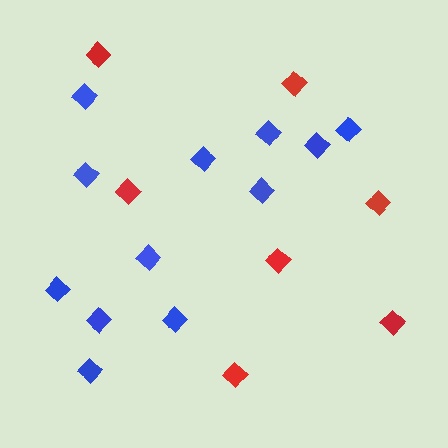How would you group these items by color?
There are 2 groups: one group of blue diamonds (12) and one group of red diamonds (7).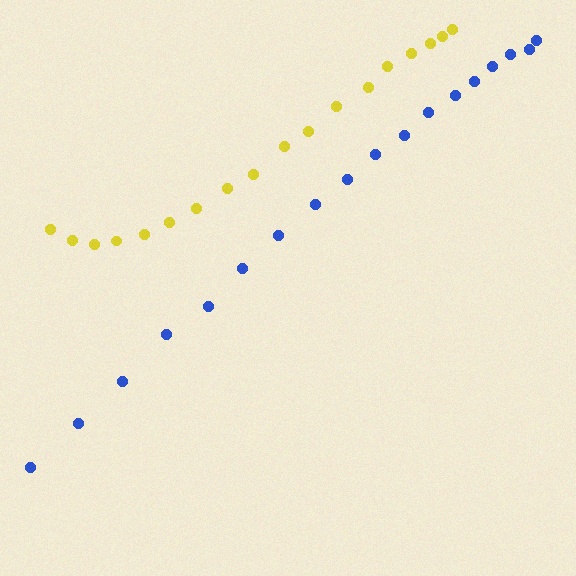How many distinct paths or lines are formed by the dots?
There are 2 distinct paths.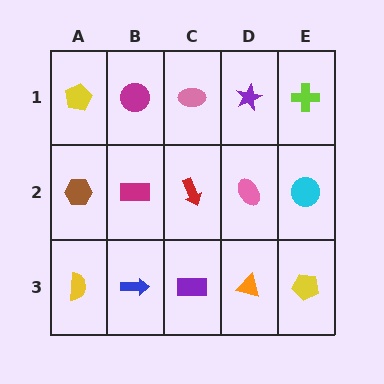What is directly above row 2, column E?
A lime cross.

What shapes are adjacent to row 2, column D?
A purple star (row 1, column D), an orange triangle (row 3, column D), a red arrow (row 2, column C), a cyan circle (row 2, column E).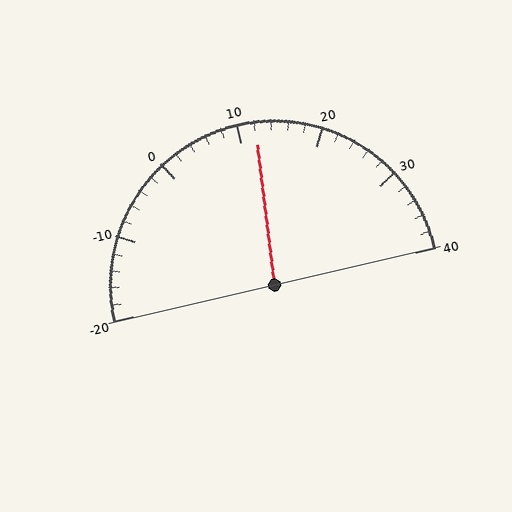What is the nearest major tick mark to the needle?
The nearest major tick mark is 10.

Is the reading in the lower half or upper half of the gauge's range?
The reading is in the upper half of the range (-20 to 40).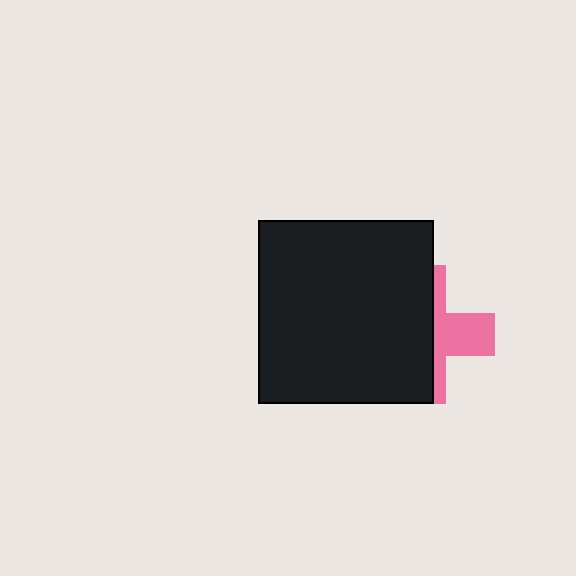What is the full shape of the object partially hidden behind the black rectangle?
The partially hidden object is a pink cross.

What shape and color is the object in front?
The object in front is a black rectangle.